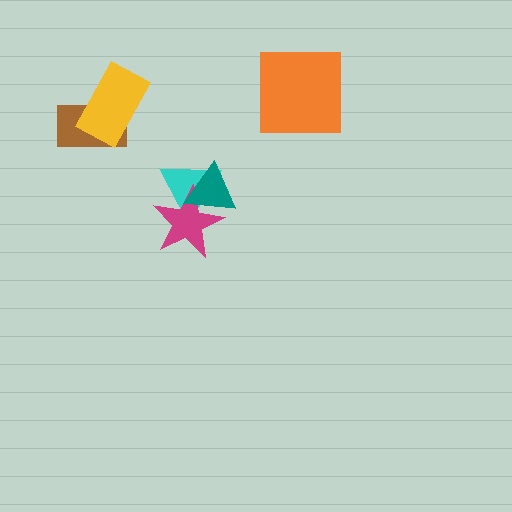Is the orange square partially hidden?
No, no other shape covers it.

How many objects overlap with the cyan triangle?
2 objects overlap with the cyan triangle.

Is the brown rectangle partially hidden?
Yes, it is partially covered by another shape.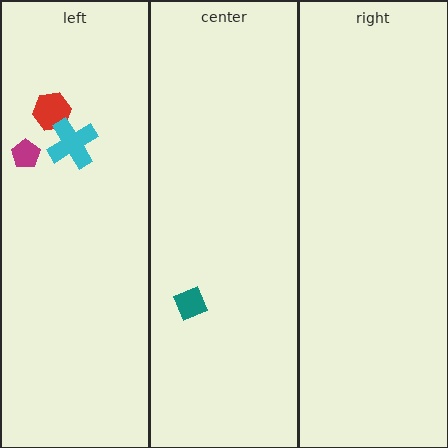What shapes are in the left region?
The magenta pentagon, the red hexagon, the cyan cross.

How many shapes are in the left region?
3.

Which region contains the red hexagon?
The left region.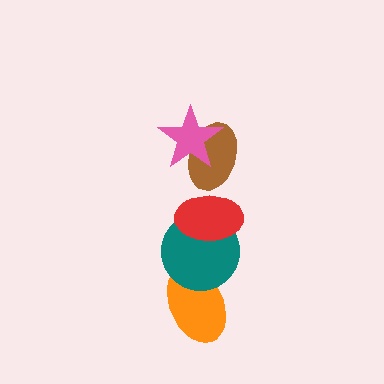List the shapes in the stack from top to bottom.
From top to bottom: the pink star, the brown ellipse, the red ellipse, the teal circle, the orange ellipse.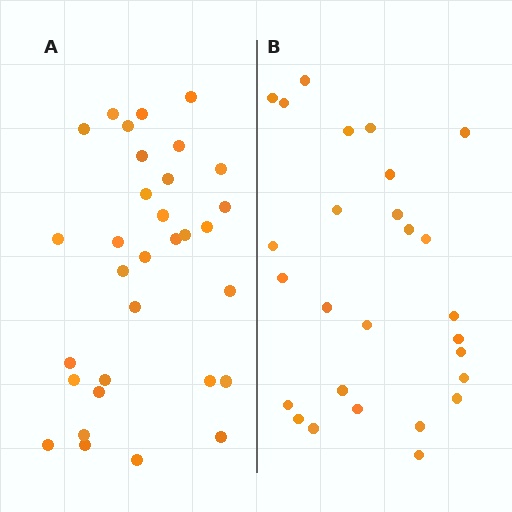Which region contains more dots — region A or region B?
Region A (the left region) has more dots.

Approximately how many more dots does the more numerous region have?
Region A has about 5 more dots than region B.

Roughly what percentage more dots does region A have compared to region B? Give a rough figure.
About 20% more.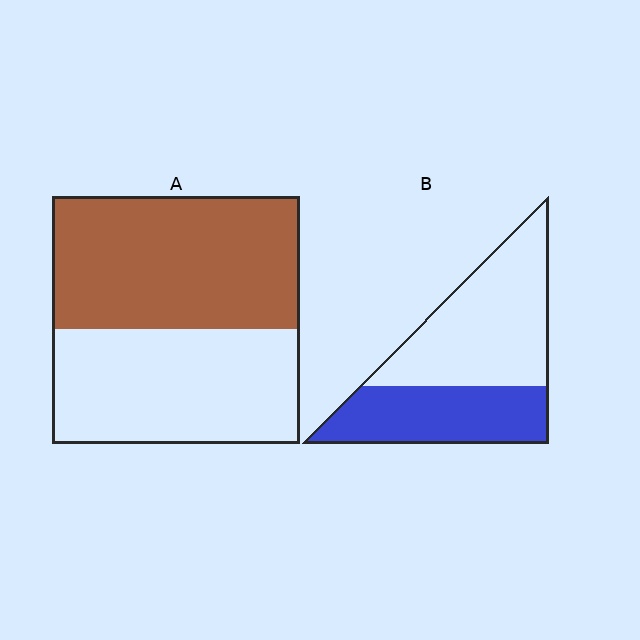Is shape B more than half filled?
No.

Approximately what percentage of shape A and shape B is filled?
A is approximately 55% and B is approximately 40%.